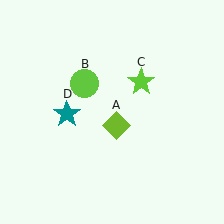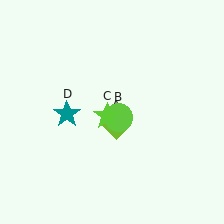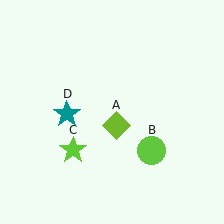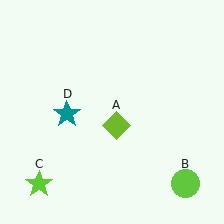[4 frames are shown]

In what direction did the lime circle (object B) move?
The lime circle (object B) moved down and to the right.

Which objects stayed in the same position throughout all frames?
Lime diamond (object A) and teal star (object D) remained stationary.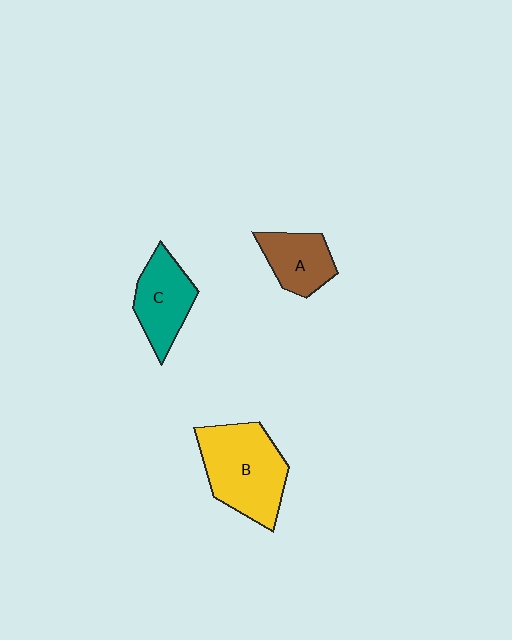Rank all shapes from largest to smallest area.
From largest to smallest: B (yellow), C (teal), A (brown).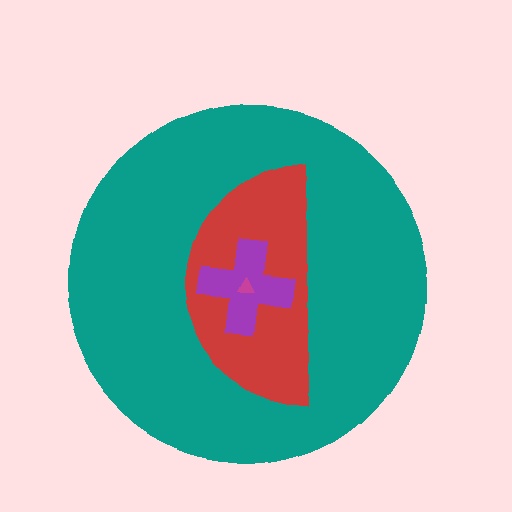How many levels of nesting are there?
4.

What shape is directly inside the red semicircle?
The purple cross.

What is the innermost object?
The magenta triangle.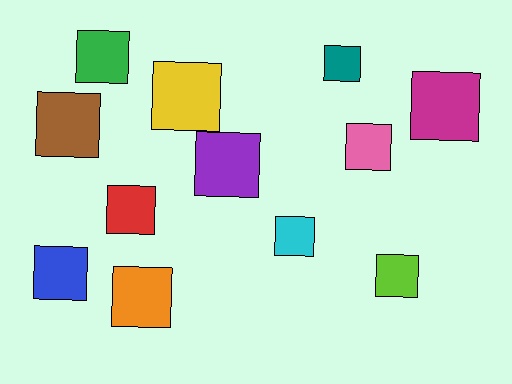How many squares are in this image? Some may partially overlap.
There are 12 squares.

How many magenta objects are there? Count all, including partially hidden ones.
There is 1 magenta object.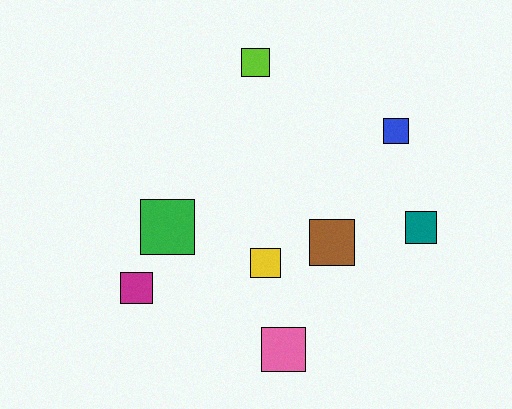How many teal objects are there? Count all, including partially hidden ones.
There is 1 teal object.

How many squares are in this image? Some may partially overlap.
There are 8 squares.